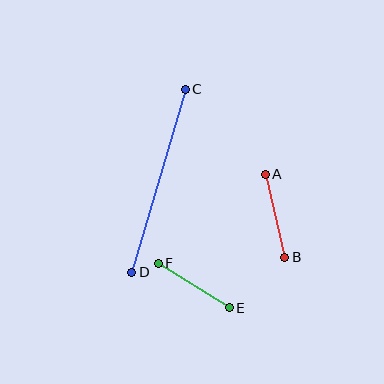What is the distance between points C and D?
The distance is approximately 191 pixels.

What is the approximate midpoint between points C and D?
The midpoint is at approximately (159, 181) pixels.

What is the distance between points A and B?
The distance is approximately 85 pixels.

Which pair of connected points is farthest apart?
Points C and D are farthest apart.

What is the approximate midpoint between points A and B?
The midpoint is at approximately (275, 216) pixels.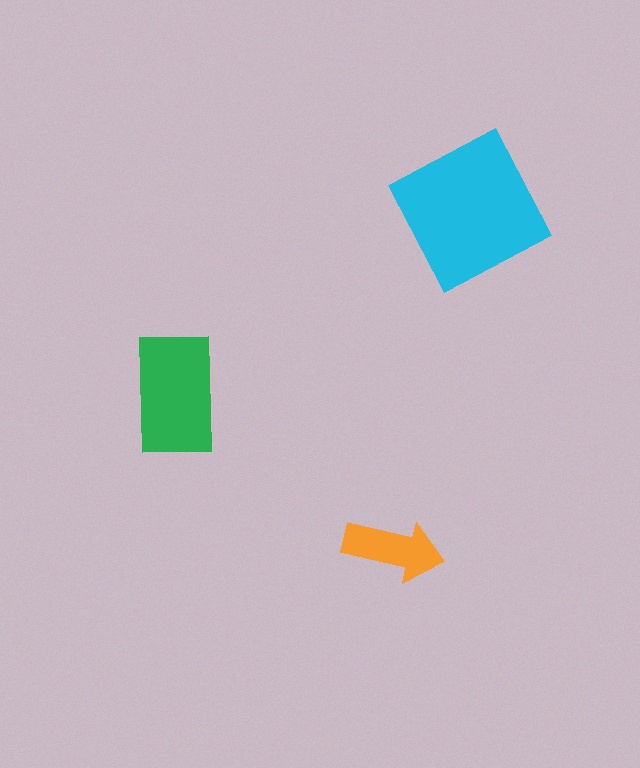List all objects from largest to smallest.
The cyan square, the green rectangle, the orange arrow.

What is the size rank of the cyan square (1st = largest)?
1st.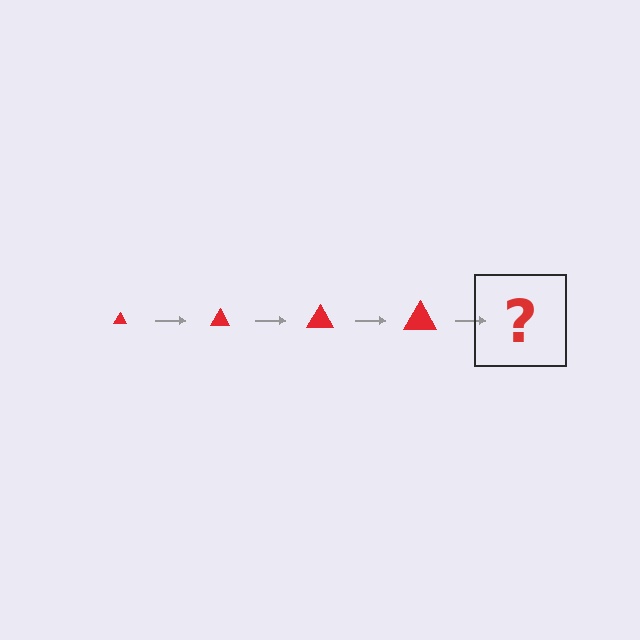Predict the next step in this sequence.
The next step is a red triangle, larger than the previous one.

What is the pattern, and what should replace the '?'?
The pattern is that the triangle gets progressively larger each step. The '?' should be a red triangle, larger than the previous one.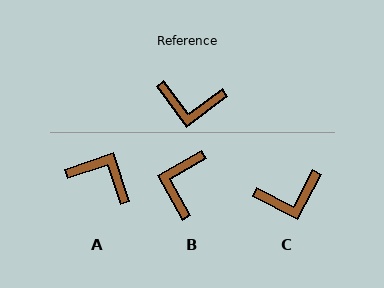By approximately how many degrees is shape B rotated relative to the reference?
Approximately 97 degrees clockwise.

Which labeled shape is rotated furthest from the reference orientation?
A, about 162 degrees away.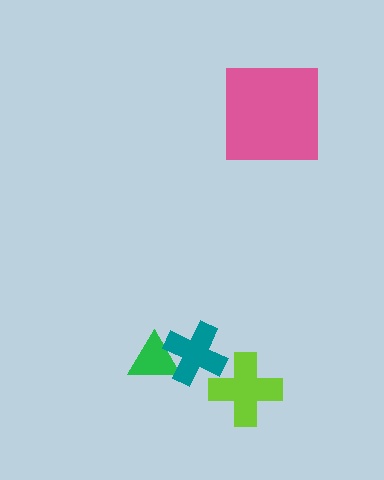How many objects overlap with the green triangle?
1 object overlaps with the green triangle.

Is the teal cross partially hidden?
No, no other shape covers it.